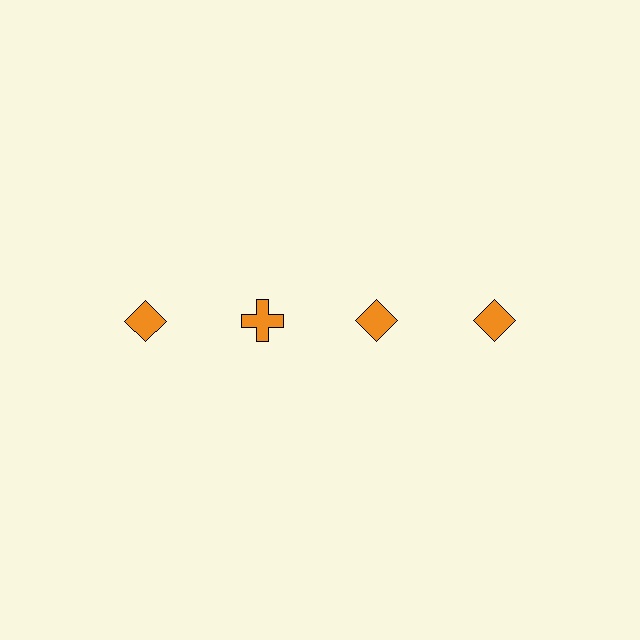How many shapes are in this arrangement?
There are 4 shapes arranged in a grid pattern.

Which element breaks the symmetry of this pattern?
The orange cross in the top row, second from left column breaks the symmetry. All other shapes are orange diamonds.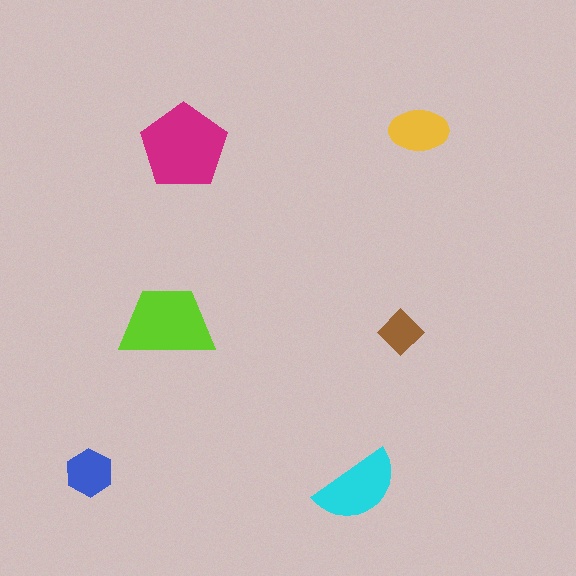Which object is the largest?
The magenta pentagon.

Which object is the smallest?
The brown diamond.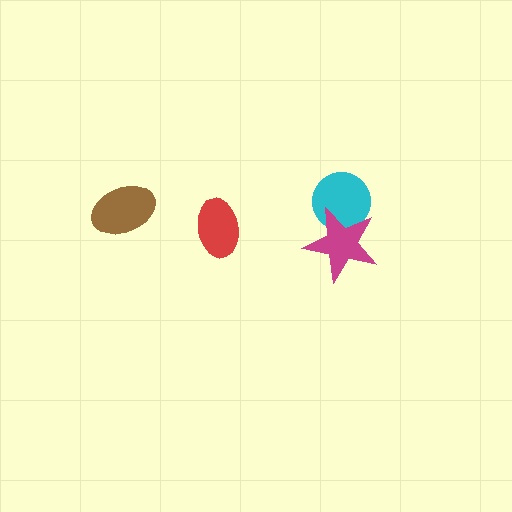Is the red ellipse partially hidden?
No, no other shape covers it.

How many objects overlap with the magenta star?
1 object overlaps with the magenta star.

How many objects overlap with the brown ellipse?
0 objects overlap with the brown ellipse.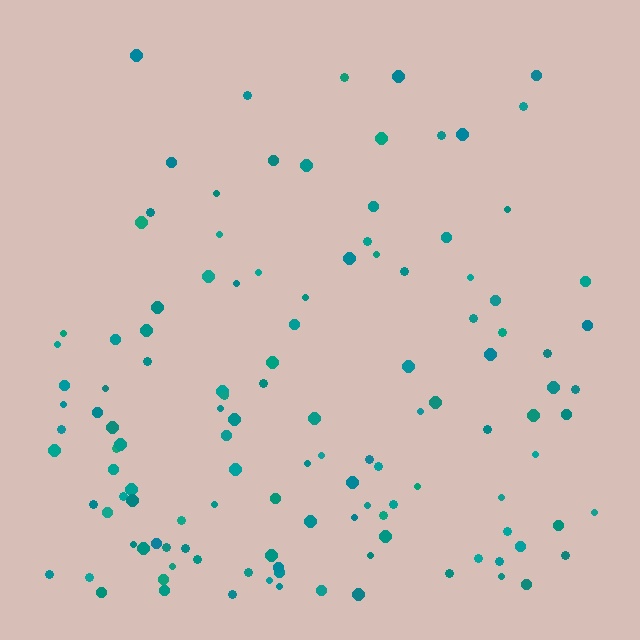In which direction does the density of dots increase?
From top to bottom, with the bottom side densest.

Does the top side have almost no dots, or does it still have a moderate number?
Still a moderate number, just noticeably fewer than the bottom.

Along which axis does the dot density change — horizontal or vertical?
Vertical.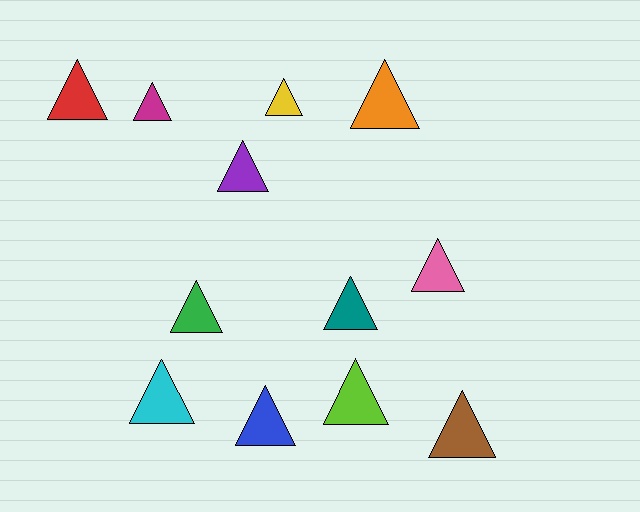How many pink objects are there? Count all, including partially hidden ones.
There is 1 pink object.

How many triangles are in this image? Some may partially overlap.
There are 12 triangles.